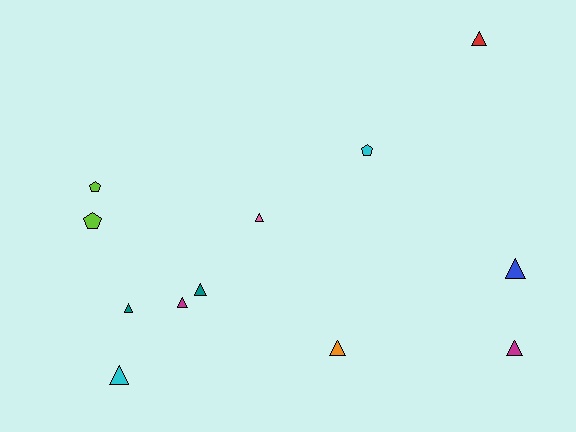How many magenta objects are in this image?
There are 2 magenta objects.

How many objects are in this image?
There are 12 objects.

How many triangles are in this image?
There are 9 triangles.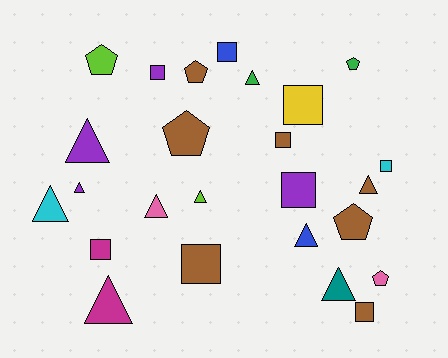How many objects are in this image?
There are 25 objects.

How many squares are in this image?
There are 9 squares.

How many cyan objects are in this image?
There are 2 cyan objects.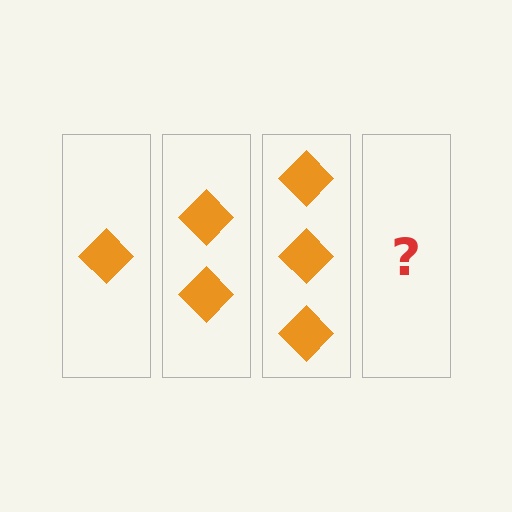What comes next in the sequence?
The next element should be 4 diamonds.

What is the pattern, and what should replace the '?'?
The pattern is that each step adds one more diamond. The '?' should be 4 diamonds.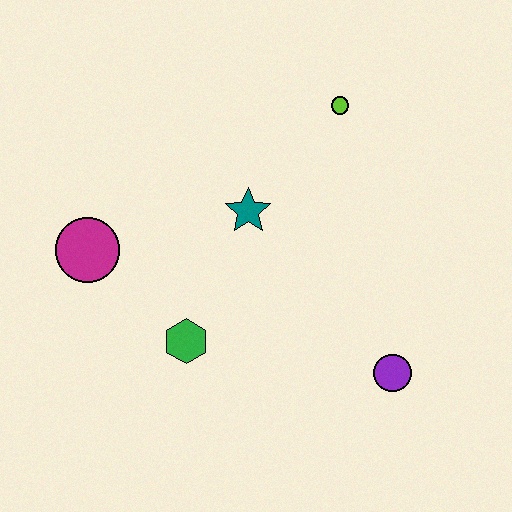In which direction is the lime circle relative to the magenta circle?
The lime circle is to the right of the magenta circle.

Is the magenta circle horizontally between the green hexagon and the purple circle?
No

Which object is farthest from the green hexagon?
The lime circle is farthest from the green hexagon.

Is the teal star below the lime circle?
Yes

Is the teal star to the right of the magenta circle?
Yes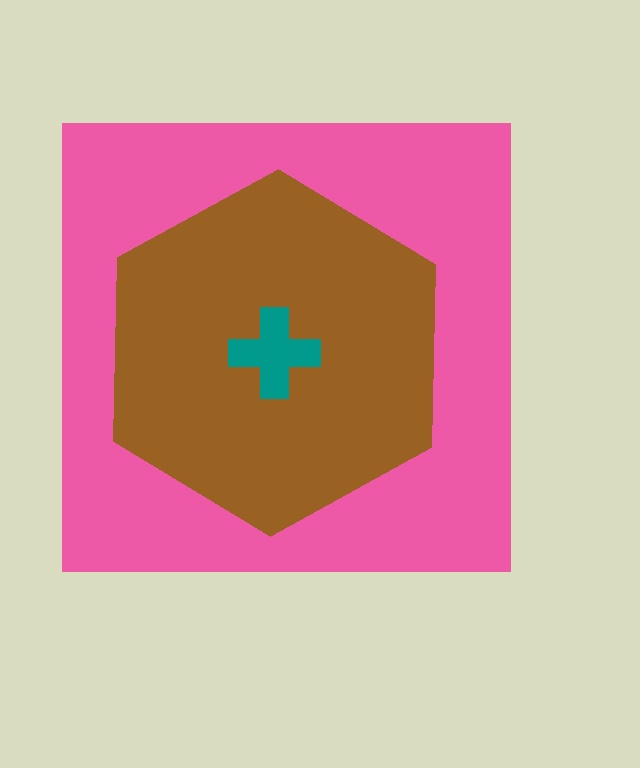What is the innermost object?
The teal cross.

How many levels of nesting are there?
3.